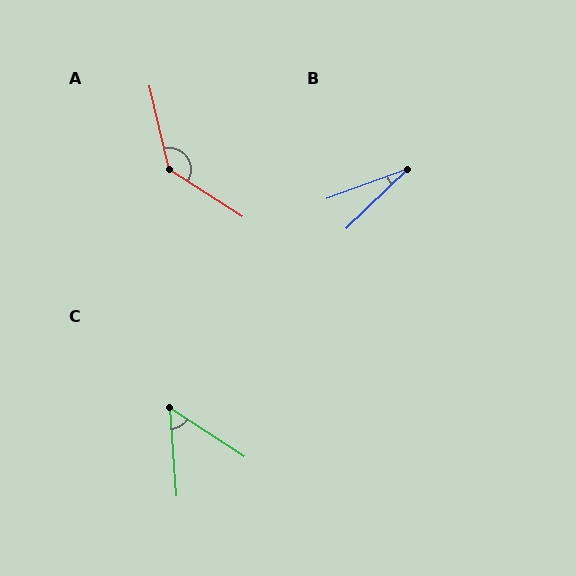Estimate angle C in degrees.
Approximately 52 degrees.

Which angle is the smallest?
B, at approximately 24 degrees.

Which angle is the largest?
A, at approximately 136 degrees.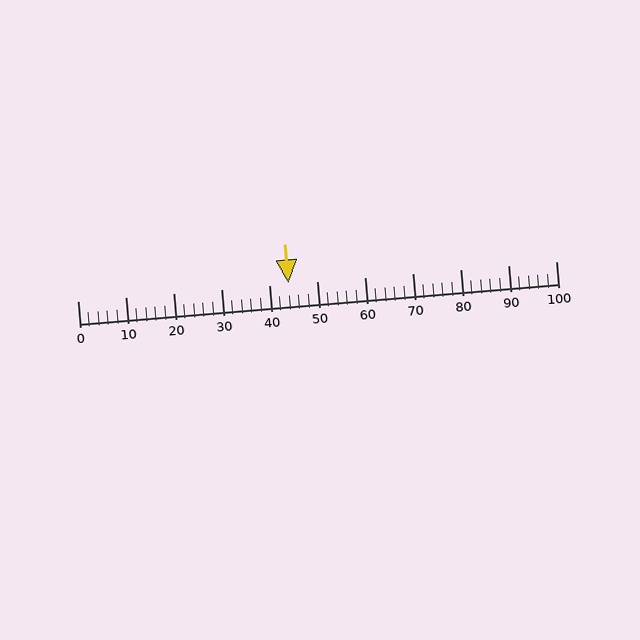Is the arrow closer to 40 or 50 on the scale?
The arrow is closer to 40.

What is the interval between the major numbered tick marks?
The major tick marks are spaced 10 units apart.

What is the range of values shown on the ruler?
The ruler shows values from 0 to 100.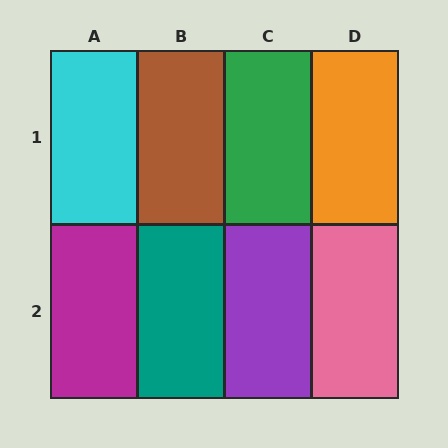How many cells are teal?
1 cell is teal.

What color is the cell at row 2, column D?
Pink.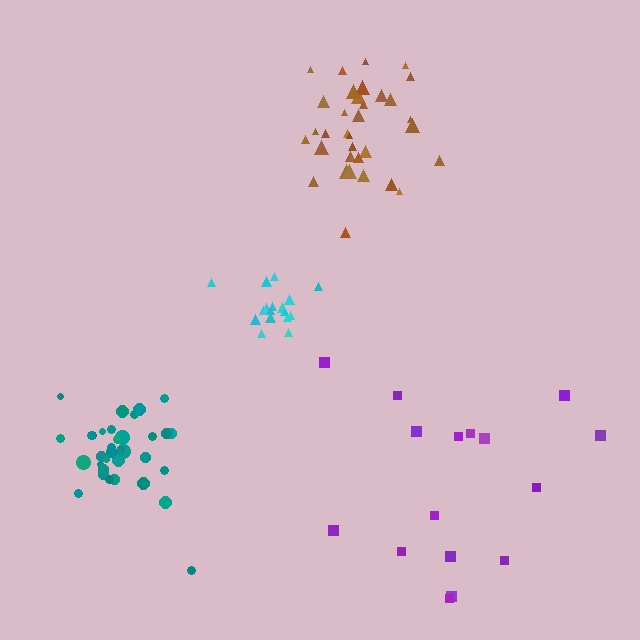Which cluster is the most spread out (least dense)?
Purple.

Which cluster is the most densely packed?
Cyan.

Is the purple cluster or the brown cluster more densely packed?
Brown.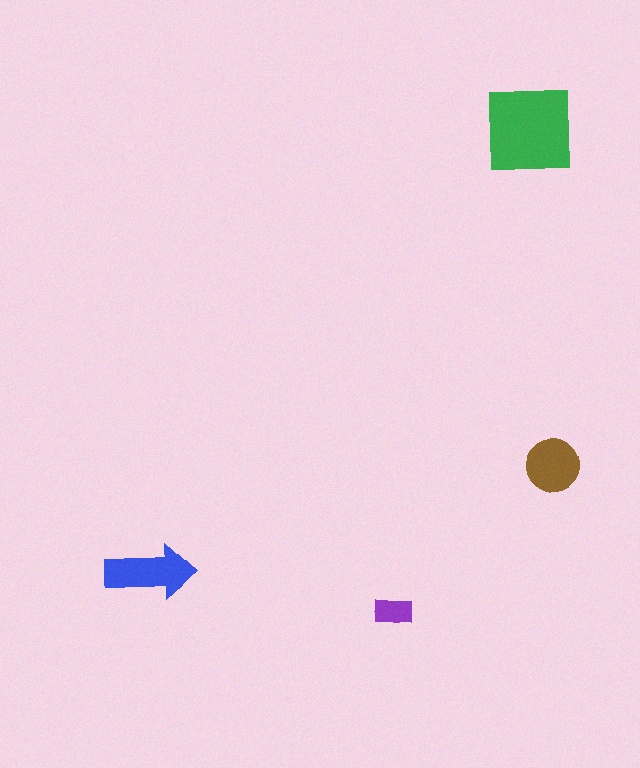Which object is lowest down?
The purple rectangle is bottommost.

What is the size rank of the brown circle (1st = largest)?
3rd.